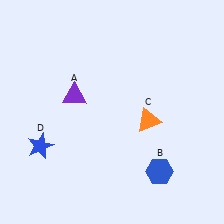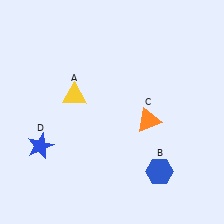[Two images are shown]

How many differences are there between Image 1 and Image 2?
There is 1 difference between the two images.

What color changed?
The triangle (A) changed from purple in Image 1 to yellow in Image 2.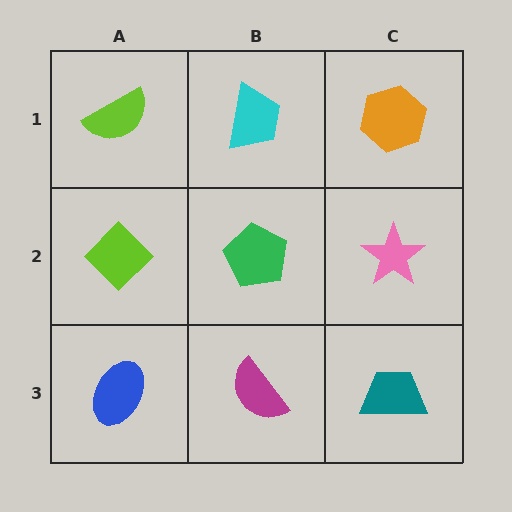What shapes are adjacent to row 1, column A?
A lime diamond (row 2, column A), a cyan trapezoid (row 1, column B).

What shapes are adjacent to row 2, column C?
An orange hexagon (row 1, column C), a teal trapezoid (row 3, column C), a green pentagon (row 2, column B).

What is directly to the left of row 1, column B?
A lime semicircle.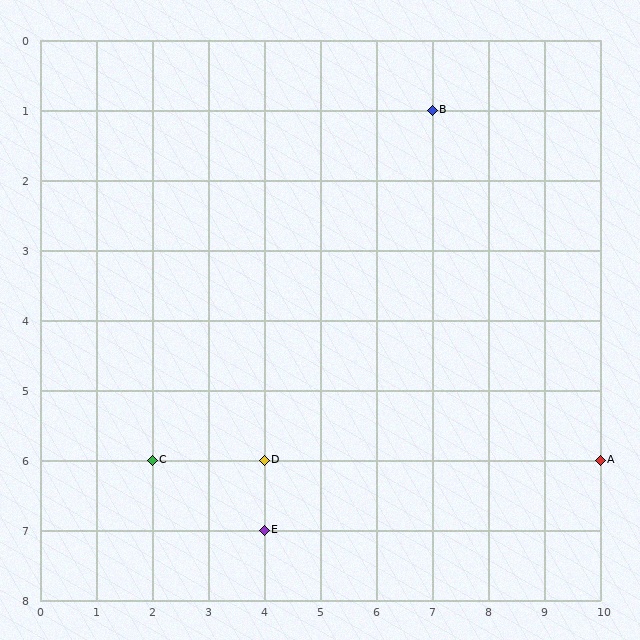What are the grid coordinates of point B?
Point B is at grid coordinates (7, 1).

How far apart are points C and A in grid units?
Points C and A are 8 columns apart.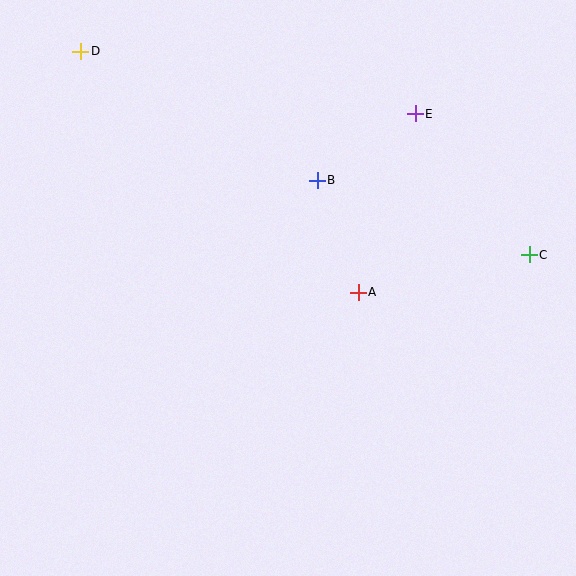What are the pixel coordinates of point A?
Point A is at (358, 292).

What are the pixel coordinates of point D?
Point D is at (81, 51).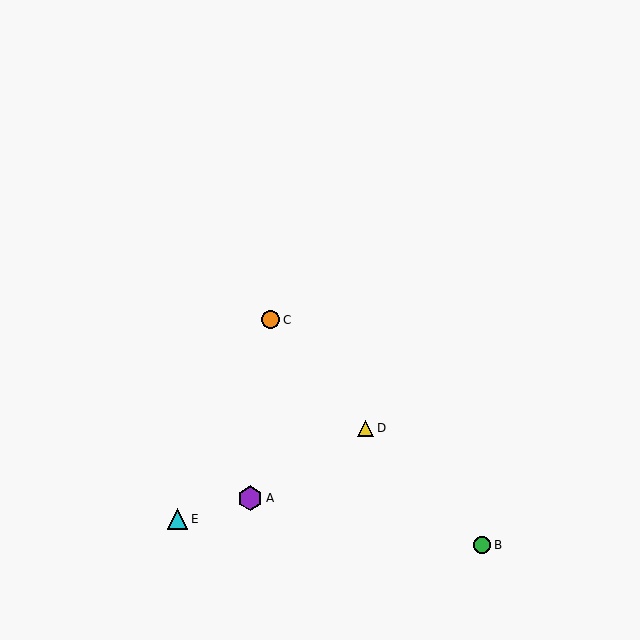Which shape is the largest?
The purple hexagon (labeled A) is the largest.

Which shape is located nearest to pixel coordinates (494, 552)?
The green circle (labeled B) at (482, 545) is nearest to that location.